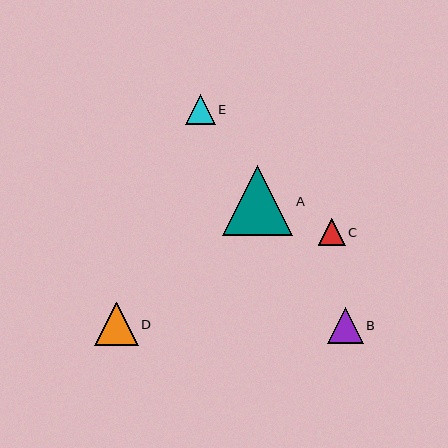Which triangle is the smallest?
Triangle C is the smallest with a size of approximately 27 pixels.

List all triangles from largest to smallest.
From largest to smallest: A, D, B, E, C.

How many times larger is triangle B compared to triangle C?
Triangle B is approximately 1.3 times the size of triangle C.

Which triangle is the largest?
Triangle A is the largest with a size of approximately 70 pixels.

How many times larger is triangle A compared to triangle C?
Triangle A is approximately 2.6 times the size of triangle C.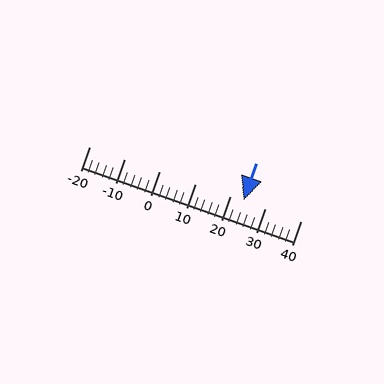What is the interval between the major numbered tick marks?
The major tick marks are spaced 10 units apart.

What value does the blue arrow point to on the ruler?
The blue arrow points to approximately 24.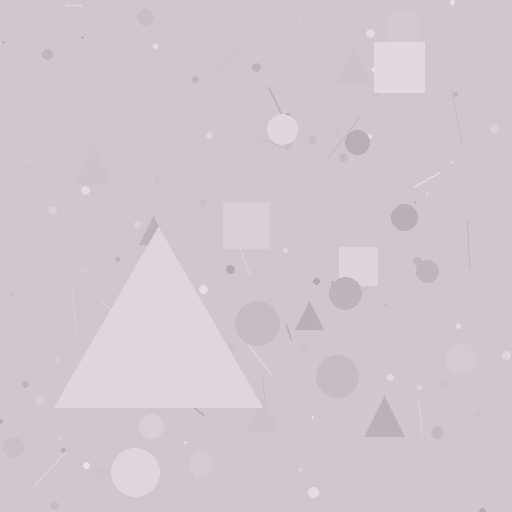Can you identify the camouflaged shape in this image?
The camouflaged shape is a triangle.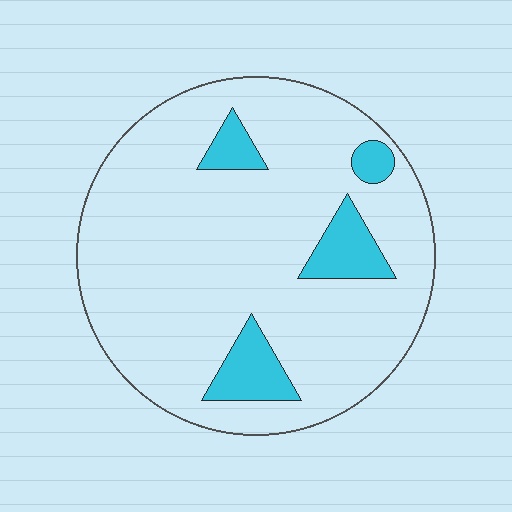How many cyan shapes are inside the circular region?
4.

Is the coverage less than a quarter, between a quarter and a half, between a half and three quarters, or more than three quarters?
Less than a quarter.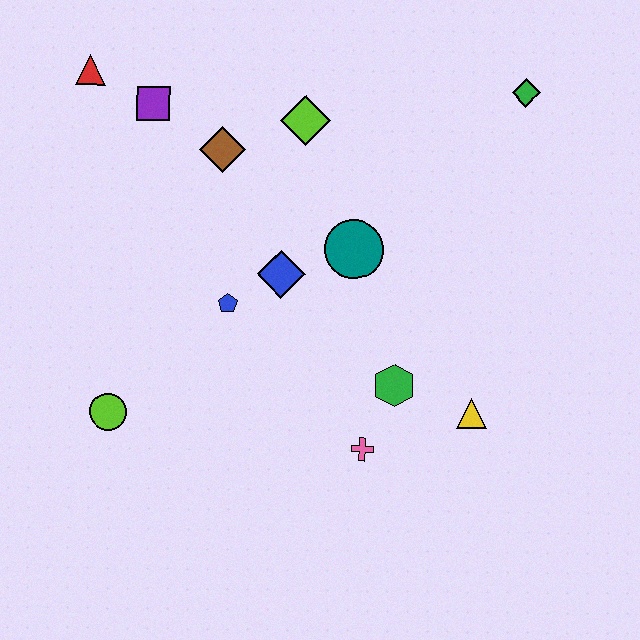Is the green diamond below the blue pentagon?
No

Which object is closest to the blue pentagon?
The blue diamond is closest to the blue pentagon.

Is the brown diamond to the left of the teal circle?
Yes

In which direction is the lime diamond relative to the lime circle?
The lime diamond is above the lime circle.